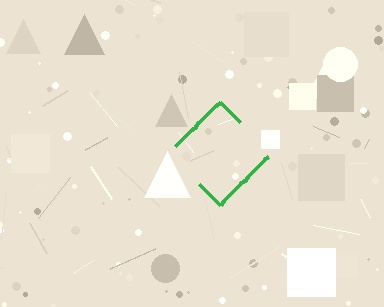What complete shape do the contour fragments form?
The contour fragments form a diamond.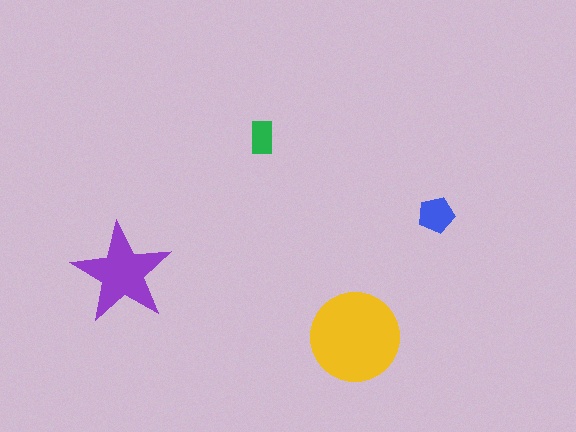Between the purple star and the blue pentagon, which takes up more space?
The purple star.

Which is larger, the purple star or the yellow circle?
The yellow circle.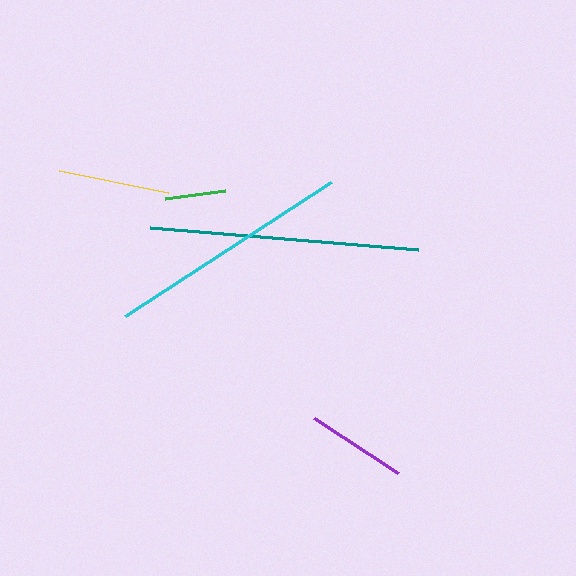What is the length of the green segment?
The green segment is approximately 61 pixels long.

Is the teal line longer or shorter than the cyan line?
The teal line is longer than the cyan line.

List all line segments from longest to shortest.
From longest to shortest: teal, cyan, yellow, purple, green.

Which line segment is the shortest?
The green line is the shortest at approximately 61 pixels.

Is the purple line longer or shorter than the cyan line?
The cyan line is longer than the purple line.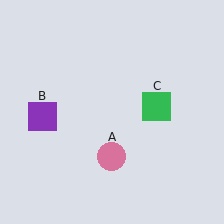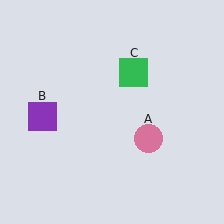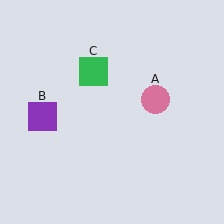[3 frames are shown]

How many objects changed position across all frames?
2 objects changed position: pink circle (object A), green square (object C).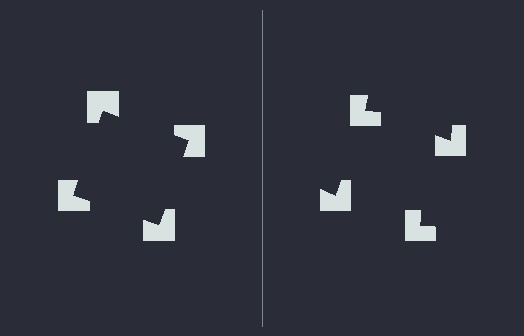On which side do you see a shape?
An illusory square appears on the left side. On the right side the wedge cuts are rotated, so no coherent shape forms.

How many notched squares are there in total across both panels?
8 — 4 on each side.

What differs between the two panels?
The notched squares are positioned identically on both sides; only the wedge orientations differ. On the left they align to a square; on the right they are misaligned.